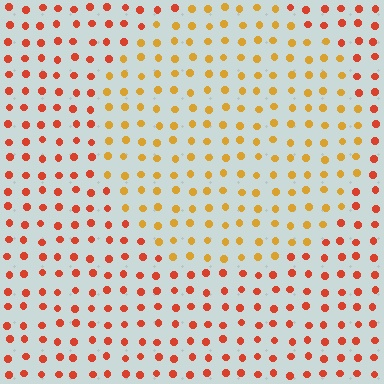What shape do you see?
I see a circle.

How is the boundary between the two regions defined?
The boundary is defined purely by a slight shift in hue (about 33 degrees). Spacing, size, and orientation are identical on both sides.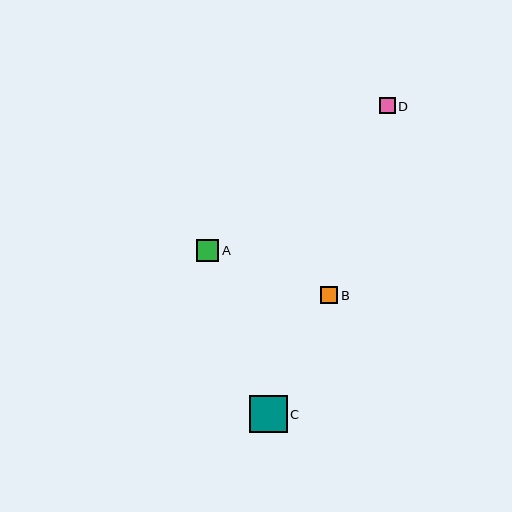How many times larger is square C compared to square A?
Square C is approximately 1.7 times the size of square A.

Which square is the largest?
Square C is the largest with a size of approximately 38 pixels.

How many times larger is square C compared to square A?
Square C is approximately 1.7 times the size of square A.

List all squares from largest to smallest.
From largest to smallest: C, A, B, D.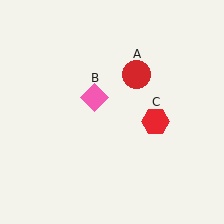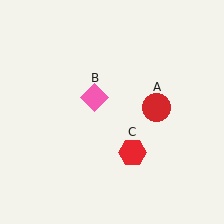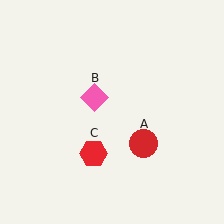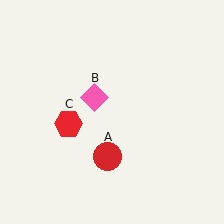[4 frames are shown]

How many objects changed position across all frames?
2 objects changed position: red circle (object A), red hexagon (object C).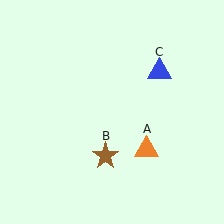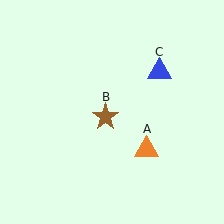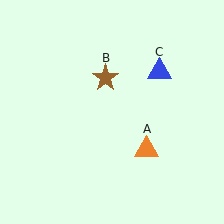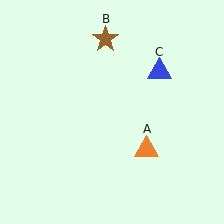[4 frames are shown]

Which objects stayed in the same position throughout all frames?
Orange triangle (object A) and blue triangle (object C) remained stationary.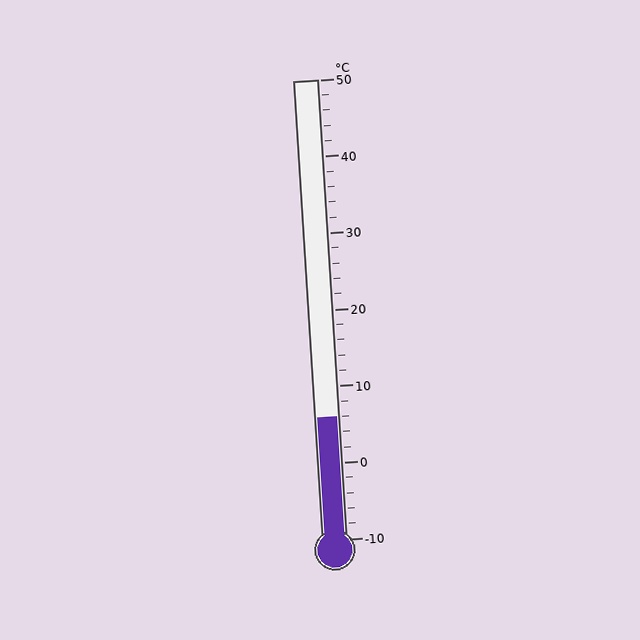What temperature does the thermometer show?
The thermometer shows approximately 6°C.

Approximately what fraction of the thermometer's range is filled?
The thermometer is filled to approximately 25% of its range.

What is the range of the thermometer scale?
The thermometer scale ranges from -10°C to 50°C.